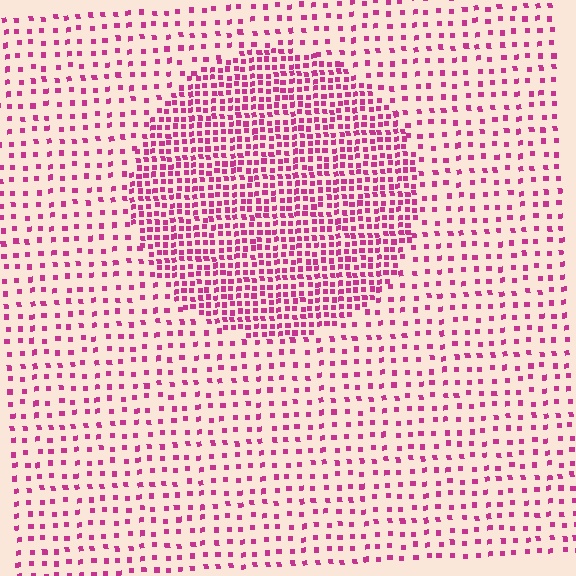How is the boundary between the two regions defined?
The boundary is defined by a change in element density (approximately 2.5x ratio). All elements are the same color, size, and shape.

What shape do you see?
I see a circle.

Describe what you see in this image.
The image contains small magenta elements arranged at two different densities. A circle-shaped region is visible where the elements are more densely packed than the surrounding area.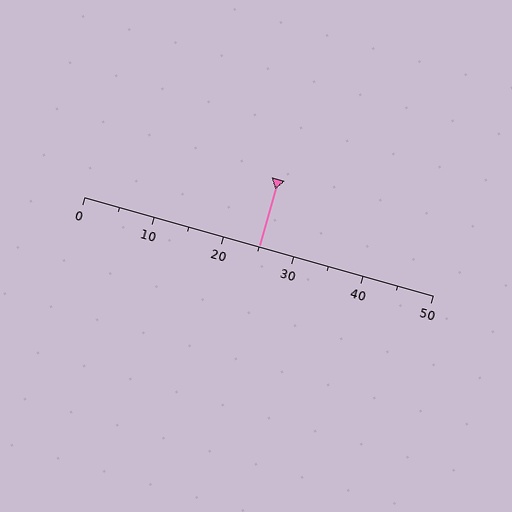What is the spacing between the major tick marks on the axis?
The major ticks are spaced 10 apart.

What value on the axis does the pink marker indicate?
The marker indicates approximately 25.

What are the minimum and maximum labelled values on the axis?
The axis runs from 0 to 50.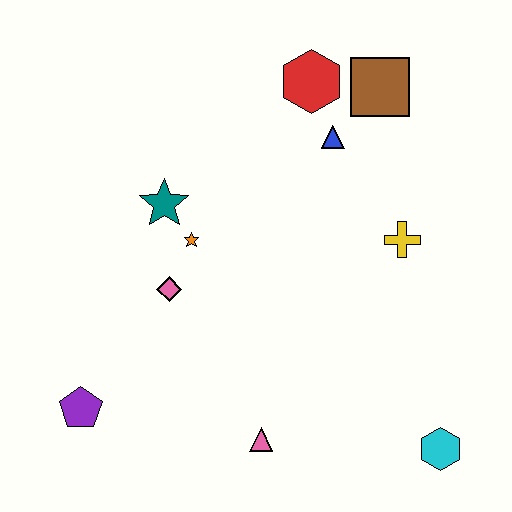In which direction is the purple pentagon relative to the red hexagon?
The purple pentagon is below the red hexagon.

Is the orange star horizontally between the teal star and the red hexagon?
Yes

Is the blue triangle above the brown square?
No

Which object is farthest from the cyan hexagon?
The red hexagon is farthest from the cyan hexagon.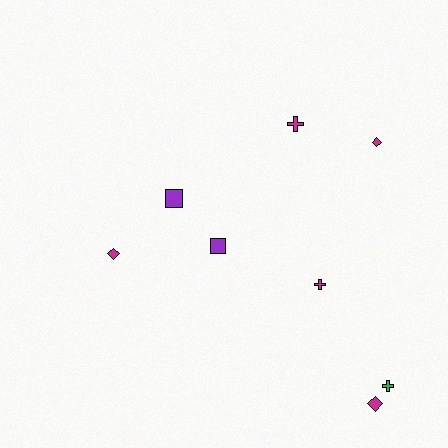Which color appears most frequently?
Magenta, with 5 objects.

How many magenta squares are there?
There are no magenta squares.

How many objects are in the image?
There are 8 objects.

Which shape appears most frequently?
Diamond, with 3 objects.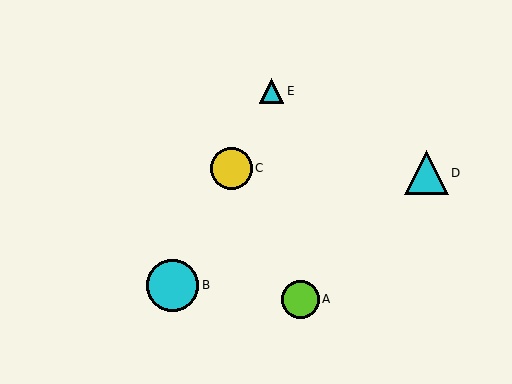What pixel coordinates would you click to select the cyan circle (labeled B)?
Click at (173, 285) to select the cyan circle B.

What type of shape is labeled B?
Shape B is a cyan circle.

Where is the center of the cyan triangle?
The center of the cyan triangle is at (427, 173).